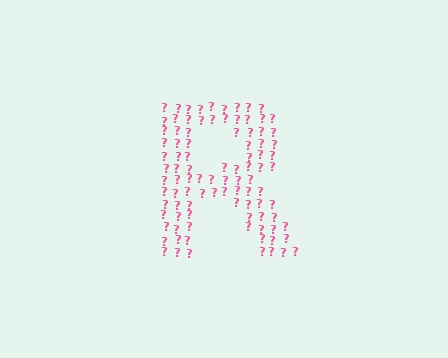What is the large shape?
The large shape is the letter R.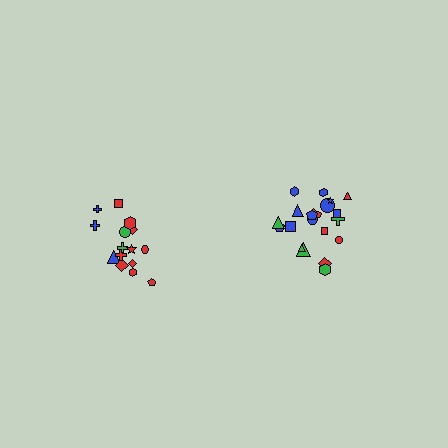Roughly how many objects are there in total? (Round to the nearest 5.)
Roughly 35 objects in total.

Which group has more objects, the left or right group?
The right group.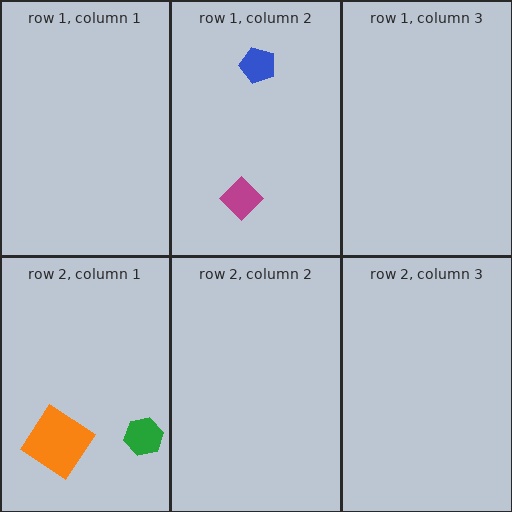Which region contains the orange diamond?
The row 2, column 1 region.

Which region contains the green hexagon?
The row 2, column 1 region.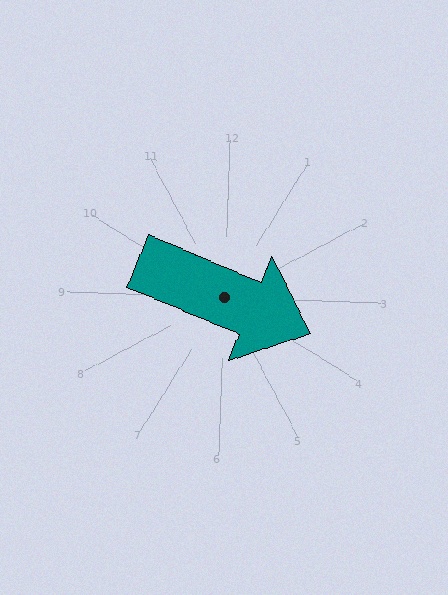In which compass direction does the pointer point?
East.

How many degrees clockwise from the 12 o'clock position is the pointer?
Approximately 111 degrees.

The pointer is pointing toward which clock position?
Roughly 4 o'clock.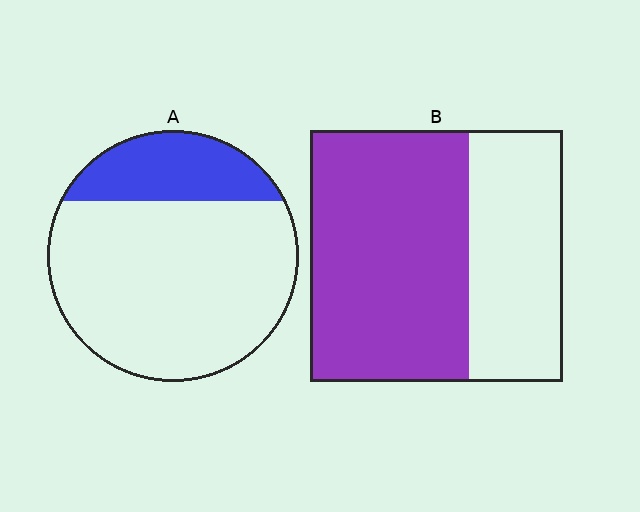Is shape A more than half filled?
No.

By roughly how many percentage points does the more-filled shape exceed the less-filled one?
By roughly 40 percentage points (B over A).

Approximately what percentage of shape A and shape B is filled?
A is approximately 25% and B is approximately 65%.